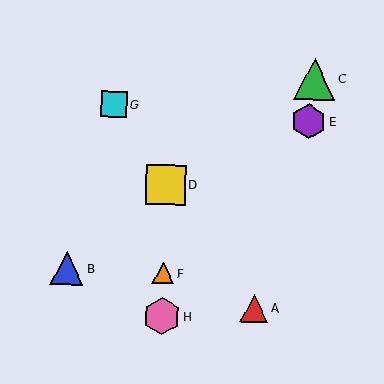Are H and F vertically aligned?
Yes, both are at x≈162.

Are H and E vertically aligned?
No, H is at x≈162 and E is at x≈309.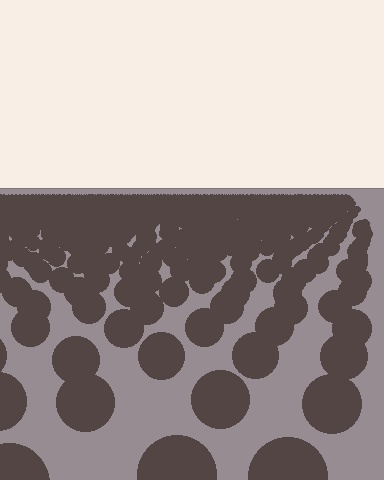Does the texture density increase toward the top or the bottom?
Density increases toward the top.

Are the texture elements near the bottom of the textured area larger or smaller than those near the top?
Larger. Near the bottom, elements are closer to the viewer and appear at a bigger on-screen size.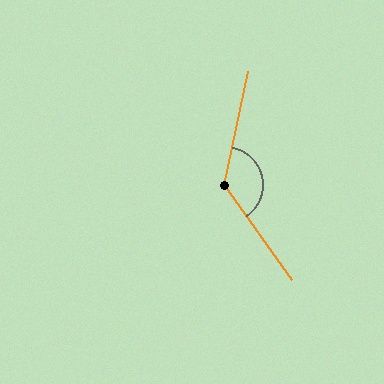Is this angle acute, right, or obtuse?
It is obtuse.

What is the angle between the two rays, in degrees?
Approximately 132 degrees.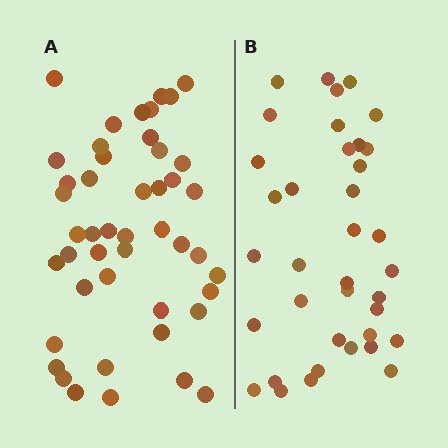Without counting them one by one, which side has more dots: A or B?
Region A (the left region) has more dots.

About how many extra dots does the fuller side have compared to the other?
Region A has roughly 8 or so more dots than region B.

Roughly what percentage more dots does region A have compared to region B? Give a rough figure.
About 25% more.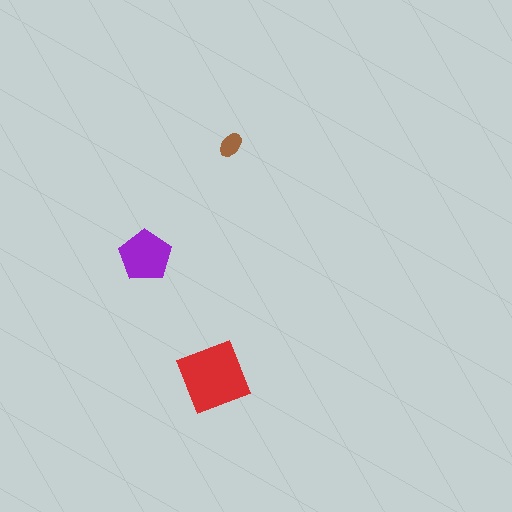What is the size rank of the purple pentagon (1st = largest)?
2nd.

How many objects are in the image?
There are 3 objects in the image.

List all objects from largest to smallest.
The red diamond, the purple pentagon, the brown ellipse.